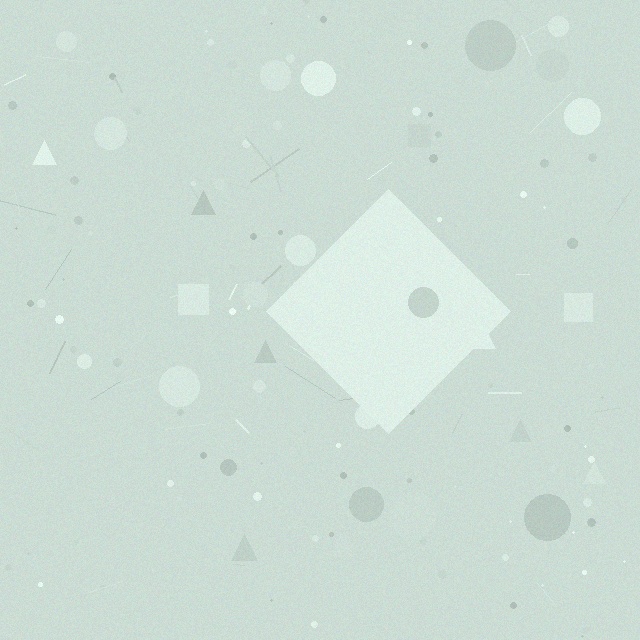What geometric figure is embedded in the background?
A diamond is embedded in the background.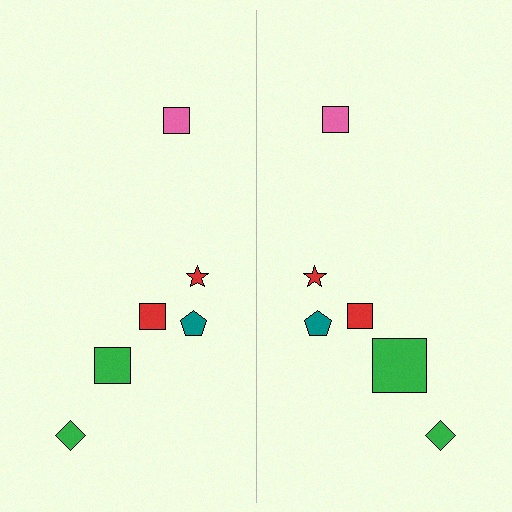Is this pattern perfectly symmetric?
No, the pattern is not perfectly symmetric. The green square on the right side has a different size than its mirror counterpart.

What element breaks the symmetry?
The green square on the right side has a different size than its mirror counterpart.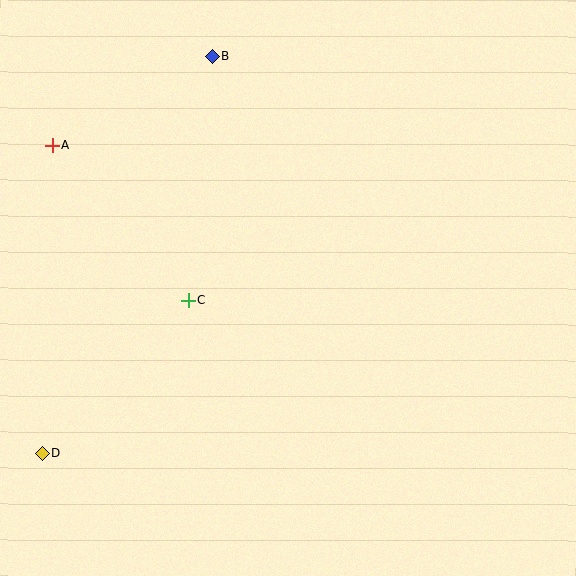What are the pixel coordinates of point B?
Point B is at (212, 56).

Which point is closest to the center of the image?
Point C at (188, 300) is closest to the center.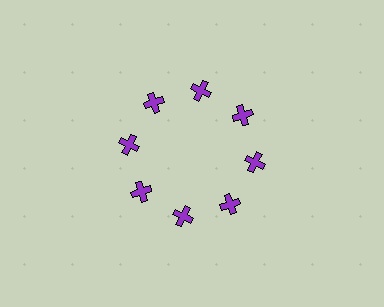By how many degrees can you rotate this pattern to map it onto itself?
The pattern maps onto itself every 45 degrees of rotation.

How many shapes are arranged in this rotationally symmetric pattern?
There are 8 shapes, arranged in 8 groups of 1.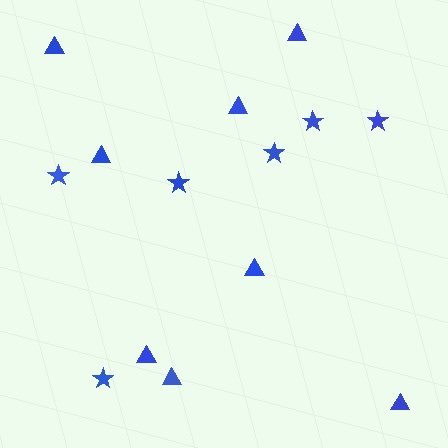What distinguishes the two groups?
There are 2 groups: one group of stars (6) and one group of triangles (8).